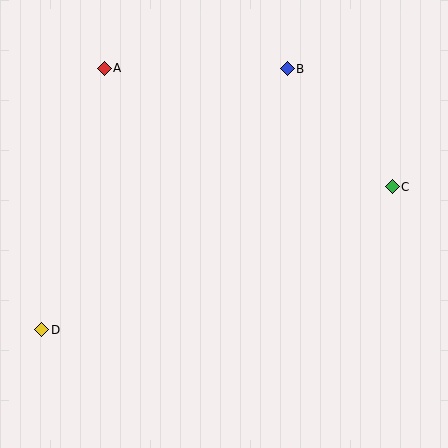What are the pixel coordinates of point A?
Point A is at (104, 68).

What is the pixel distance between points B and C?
The distance between B and C is 158 pixels.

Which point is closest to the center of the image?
Point B at (287, 69) is closest to the center.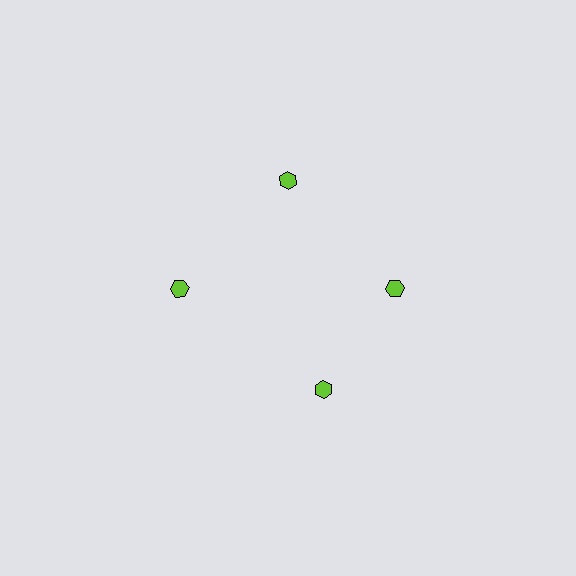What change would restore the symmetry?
The symmetry would be restored by rotating it back into even spacing with its neighbors so that all 4 hexagons sit at equal angles and equal distance from the center.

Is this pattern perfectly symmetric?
No. The 4 lime hexagons are arranged in a ring, but one element near the 6 o'clock position is rotated out of alignment along the ring, breaking the 4-fold rotational symmetry.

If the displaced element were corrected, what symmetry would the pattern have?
It would have 4-fold rotational symmetry — the pattern would map onto itself every 90 degrees.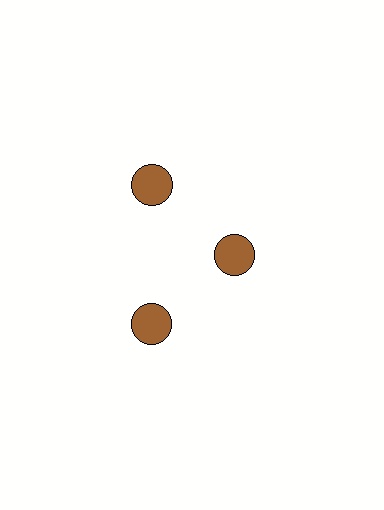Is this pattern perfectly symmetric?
No. The 3 brown circles are arranged in a ring, but one element near the 3 o'clock position is pulled inward toward the center, breaking the 3-fold rotational symmetry.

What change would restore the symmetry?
The symmetry would be restored by moving it outward, back onto the ring so that all 3 circles sit at equal angles and equal distance from the center.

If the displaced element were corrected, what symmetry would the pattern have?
It would have 3-fold rotational symmetry — the pattern would map onto itself every 120 degrees.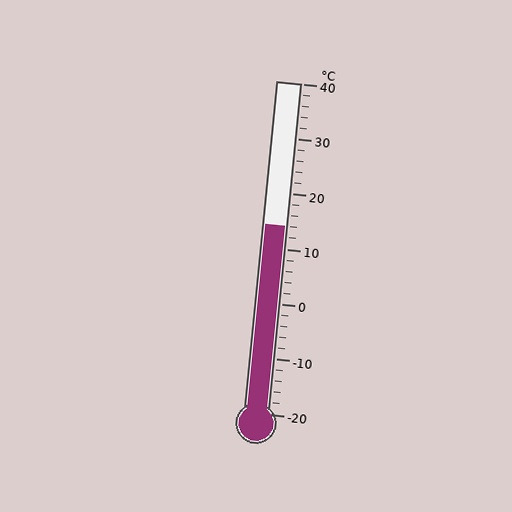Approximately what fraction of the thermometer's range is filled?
The thermometer is filled to approximately 55% of its range.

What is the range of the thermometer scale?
The thermometer scale ranges from -20°C to 40°C.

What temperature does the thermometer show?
The thermometer shows approximately 14°C.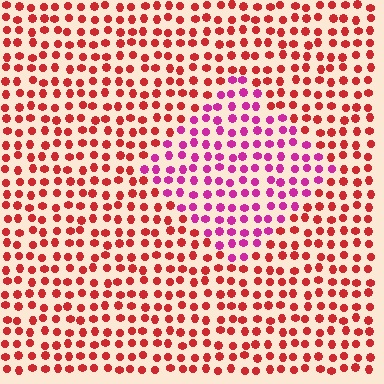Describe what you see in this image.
The image is filled with small red elements in a uniform arrangement. A diamond-shaped region is visible where the elements are tinted to a slightly different hue, forming a subtle color boundary.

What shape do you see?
I see a diamond.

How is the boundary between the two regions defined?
The boundary is defined purely by a slight shift in hue (about 42 degrees). Spacing, size, and orientation are identical on both sides.